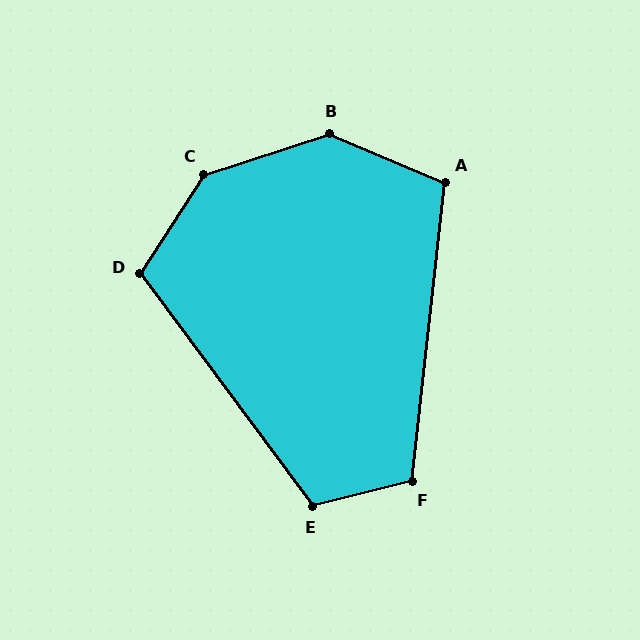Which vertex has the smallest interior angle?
A, at approximately 106 degrees.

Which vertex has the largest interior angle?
C, at approximately 141 degrees.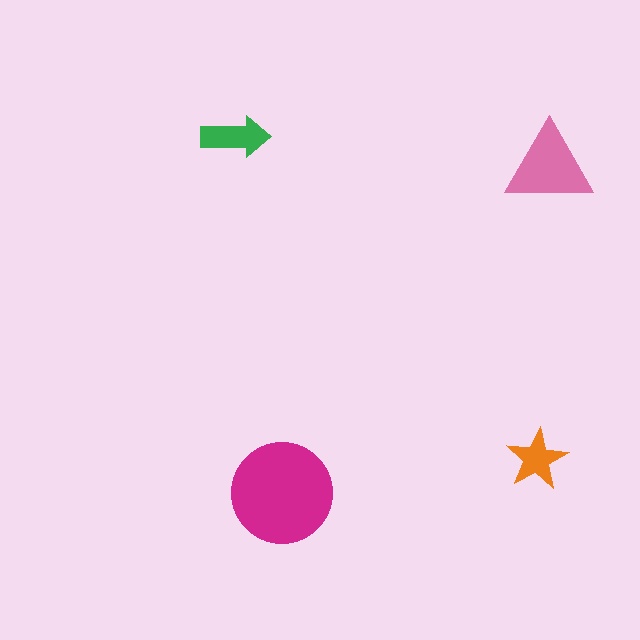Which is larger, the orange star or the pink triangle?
The pink triangle.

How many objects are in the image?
There are 4 objects in the image.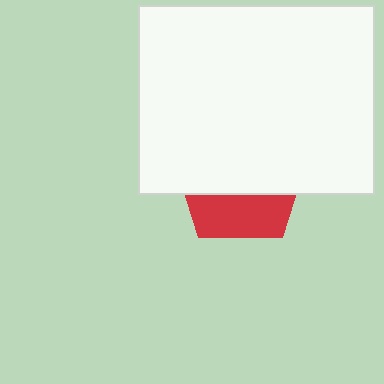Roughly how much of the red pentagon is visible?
A small part of it is visible (roughly 34%).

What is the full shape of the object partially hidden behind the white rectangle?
The partially hidden object is a red pentagon.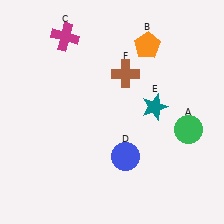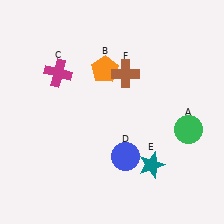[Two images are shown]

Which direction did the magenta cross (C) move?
The magenta cross (C) moved down.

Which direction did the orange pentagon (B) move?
The orange pentagon (B) moved left.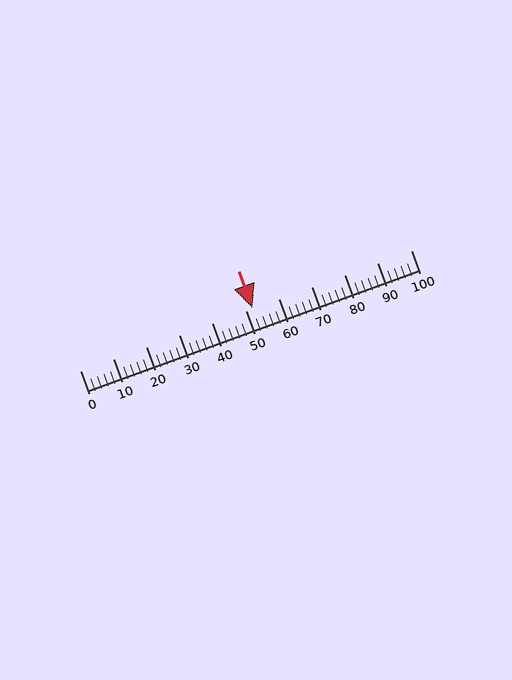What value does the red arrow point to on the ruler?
The red arrow points to approximately 52.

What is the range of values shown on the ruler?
The ruler shows values from 0 to 100.